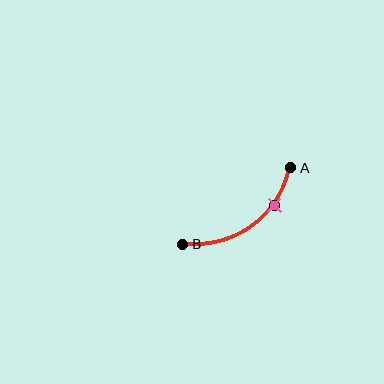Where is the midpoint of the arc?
The arc midpoint is the point on the curve farthest from the straight line joining A and B. It sits below and to the right of that line.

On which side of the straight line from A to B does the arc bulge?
The arc bulges below and to the right of the straight line connecting A and B.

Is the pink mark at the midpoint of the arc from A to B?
No. The pink mark lies on the arc but is closer to endpoint A. The arc midpoint would be at the point on the curve equidistant along the arc from both A and B.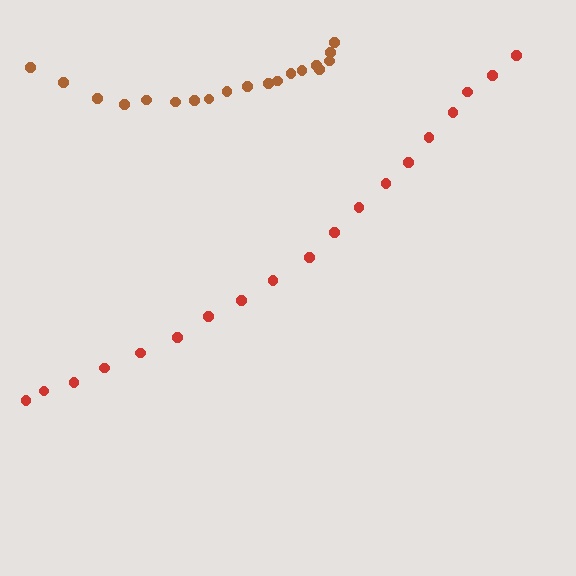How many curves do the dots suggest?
There are 2 distinct paths.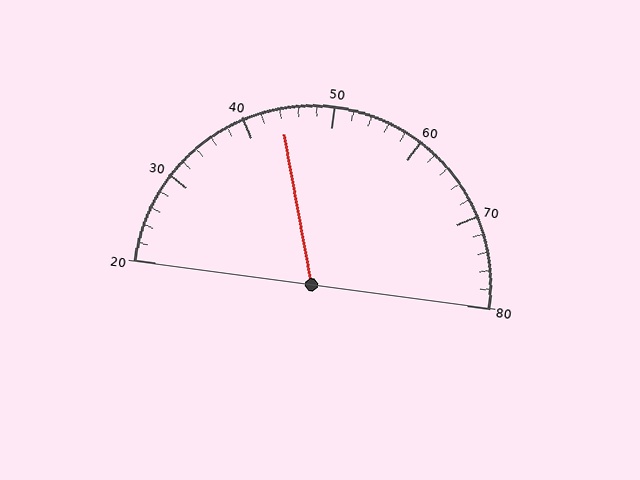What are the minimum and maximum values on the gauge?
The gauge ranges from 20 to 80.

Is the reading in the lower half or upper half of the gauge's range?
The reading is in the lower half of the range (20 to 80).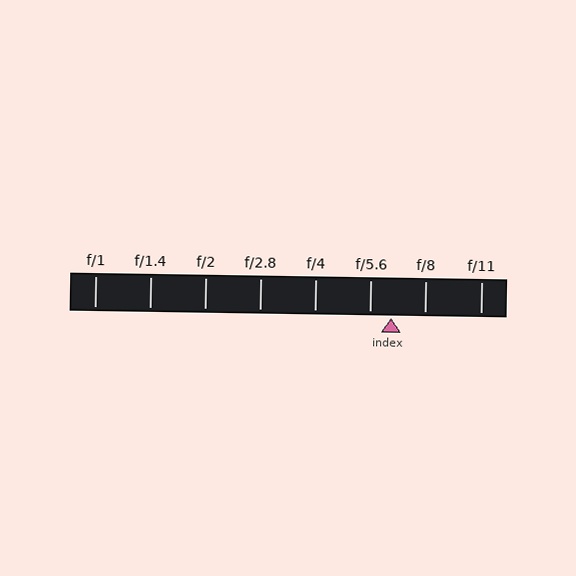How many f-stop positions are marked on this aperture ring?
There are 8 f-stop positions marked.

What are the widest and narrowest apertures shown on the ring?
The widest aperture shown is f/1 and the narrowest is f/11.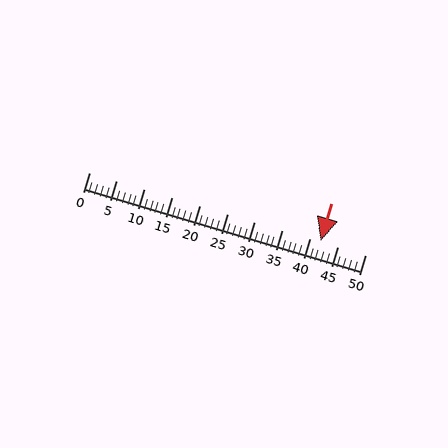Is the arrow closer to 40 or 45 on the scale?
The arrow is closer to 40.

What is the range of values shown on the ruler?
The ruler shows values from 0 to 50.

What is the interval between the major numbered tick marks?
The major tick marks are spaced 5 units apart.